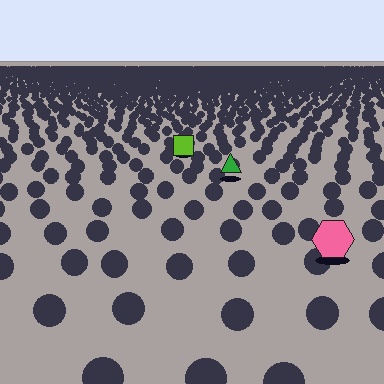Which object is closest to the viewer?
The pink hexagon is closest. The texture marks near it are larger and more spread out.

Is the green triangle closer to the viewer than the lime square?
Yes. The green triangle is closer — you can tell from the texture gradient: the ground texture is coarser near it.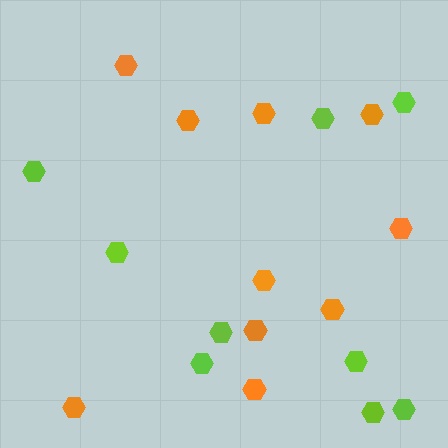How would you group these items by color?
There are 2 groups: one group of lime hexagons (9) and one group of orange hexagons (10).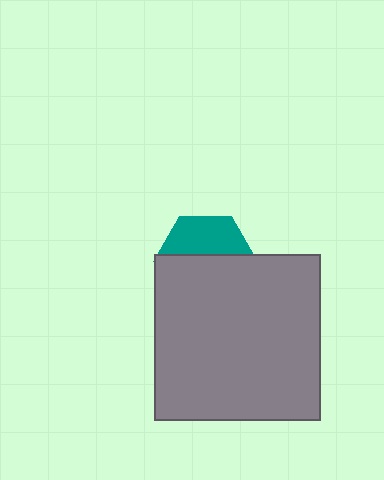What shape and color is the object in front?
The object in front is a gray square.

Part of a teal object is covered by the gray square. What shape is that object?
It is a hexagon.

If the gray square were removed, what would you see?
You would see the complete teal hexagon.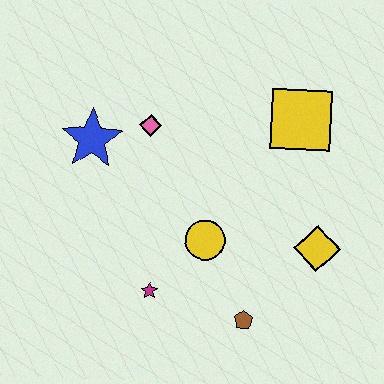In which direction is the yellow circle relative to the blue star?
The yellow circle is to the right of the blue star.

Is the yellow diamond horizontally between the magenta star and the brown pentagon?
No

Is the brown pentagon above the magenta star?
No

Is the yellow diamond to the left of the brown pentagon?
No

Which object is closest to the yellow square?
The yellow diamond is closest to the yellow square.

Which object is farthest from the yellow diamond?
The blue star is farthest from the yellow diamond.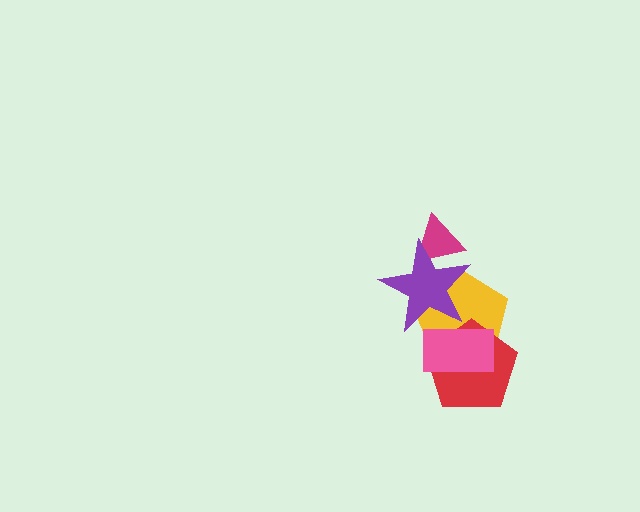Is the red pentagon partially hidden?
Yes, it is partially covered by another shape.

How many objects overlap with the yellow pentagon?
3 objects overlap with the yellow pentagon.